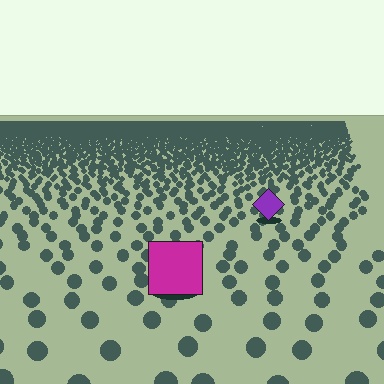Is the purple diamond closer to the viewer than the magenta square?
No. The magenta square is closer — you can tell from the texture gradient: the ground texture is coarser near it.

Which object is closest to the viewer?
The magenta square is closest. The texture marks near it are larger and more spread out.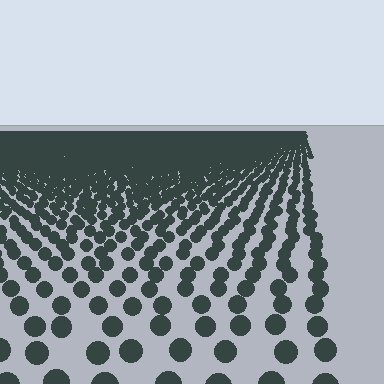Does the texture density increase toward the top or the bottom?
Density increases toward the top.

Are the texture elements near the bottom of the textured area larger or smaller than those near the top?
Larger. Near the bottom, elements are closer to the viewer and appear at a bigger on-screen size.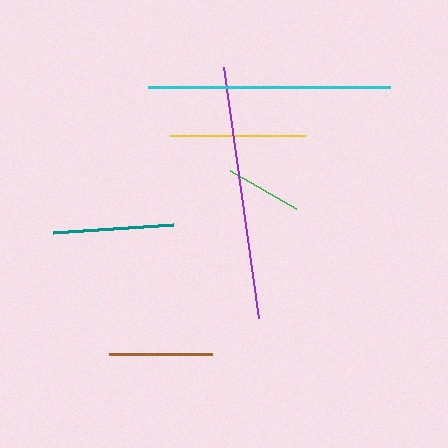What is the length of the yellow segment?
The yellow segment is approximately 135 pixels long.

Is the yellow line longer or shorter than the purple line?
The purple line is longer than the yellow line.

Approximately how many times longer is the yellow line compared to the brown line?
The yellow line is approximately 1.3 times the length of the brown line.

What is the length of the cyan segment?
The cyan segment is approximately 241 pixels long.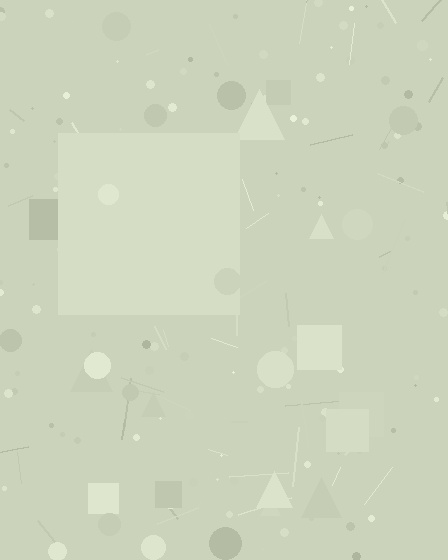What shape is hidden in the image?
A square is hidden in the image.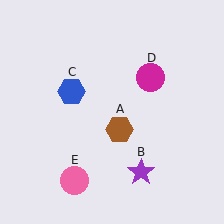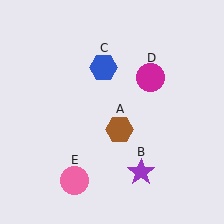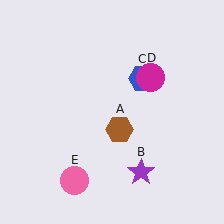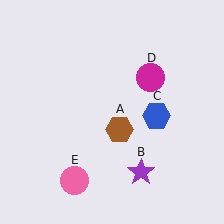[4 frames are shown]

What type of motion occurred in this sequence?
The blue hexagon (object C) rotated clockwise around the center of the scene.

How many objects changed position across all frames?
1 object changed position: blue hexagon (object C).